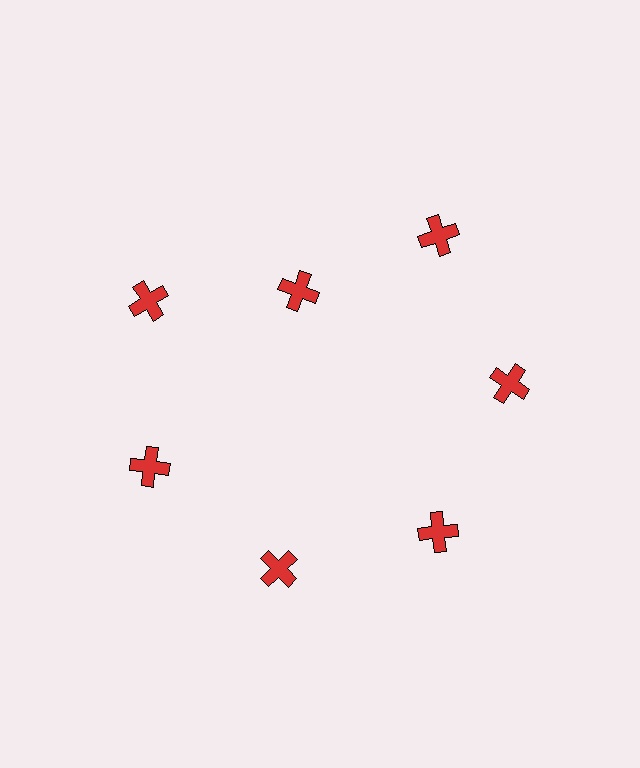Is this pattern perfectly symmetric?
No. The 7 red crosses are arranged in a ring, but one element near the 12 o'clock position is pulled inward toward the center, breaking the 7-fold rotational symmetry.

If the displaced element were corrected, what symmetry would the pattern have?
It would have 7-fold rotational symmetry — the pattern would map onto itself every 51 degrees.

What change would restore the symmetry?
The symmetry would be restored by moving it outward, back onto the ring so that all 7 crosses sit at equal angles and equal distance from the center.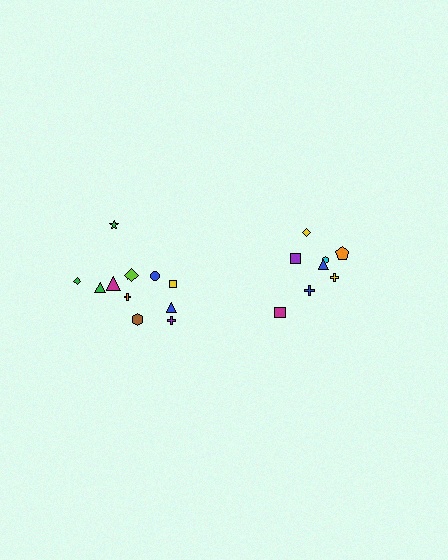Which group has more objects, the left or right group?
The left group.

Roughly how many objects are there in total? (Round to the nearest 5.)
Roughly 20 objects in total.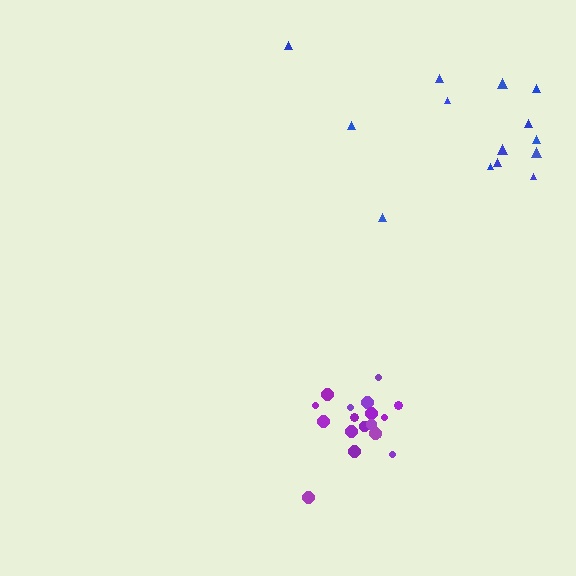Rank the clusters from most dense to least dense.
purple, blue.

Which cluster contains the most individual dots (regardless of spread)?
Purple (18).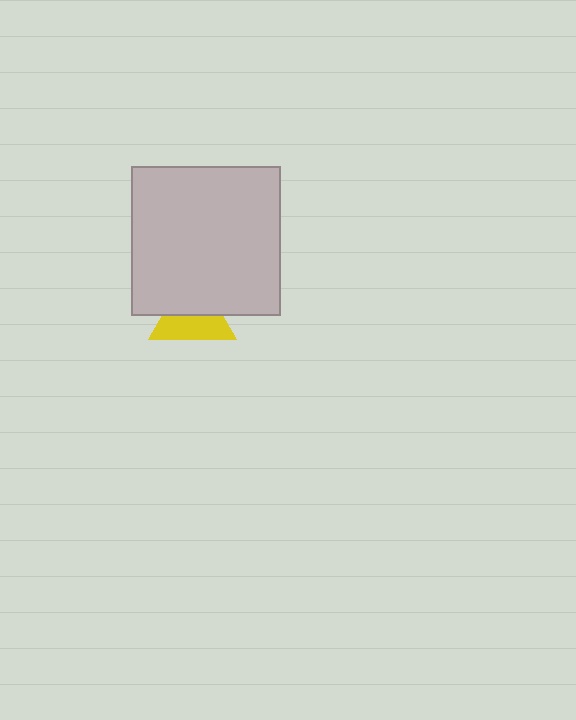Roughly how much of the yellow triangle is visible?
About half of it is visible (roughly 53%).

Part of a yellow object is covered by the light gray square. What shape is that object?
It is a triangle.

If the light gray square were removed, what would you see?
You would see the complete yellow triangle.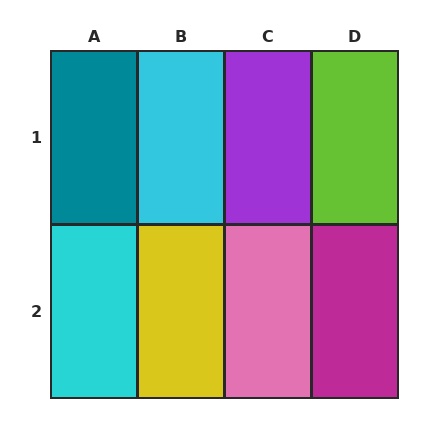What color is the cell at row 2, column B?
Yellow.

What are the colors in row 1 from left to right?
Teal, cyan, purple, lime.